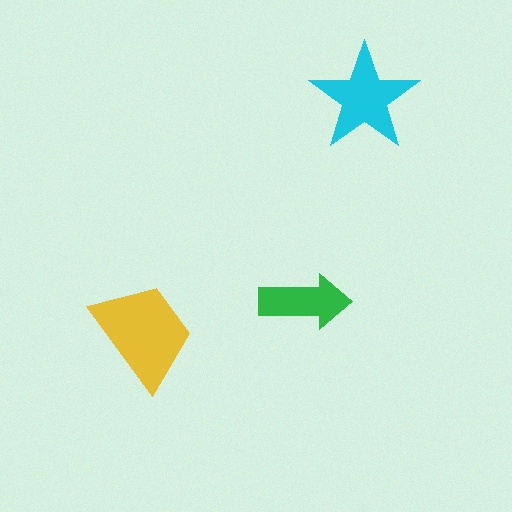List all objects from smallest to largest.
The green arrow, the cyan star, the yellow trapezoid.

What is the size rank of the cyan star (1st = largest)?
2nd.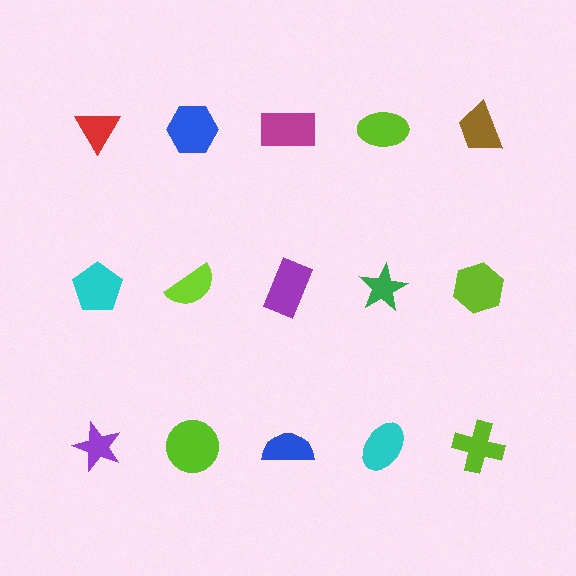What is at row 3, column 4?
A cyan ellipse.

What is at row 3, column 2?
A lime circle.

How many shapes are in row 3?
5 shapes.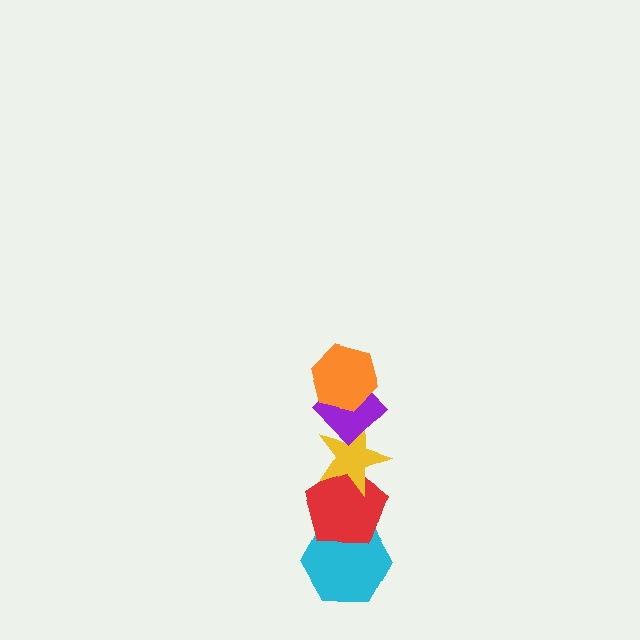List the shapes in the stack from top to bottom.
From top to bottom: the orange hexagon, the purple diamond, the yellow star, the red pentagon, the cyan hexagon.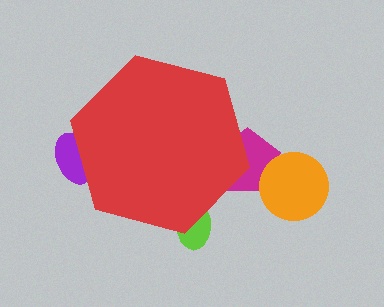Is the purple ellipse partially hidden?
Yes, the purple ellipse is partially hidden behind the red hexagon.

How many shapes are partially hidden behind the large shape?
4 shapes are partially hidden.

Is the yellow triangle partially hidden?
Yes, the yellow triangle is partially hidden behind the red hexagon.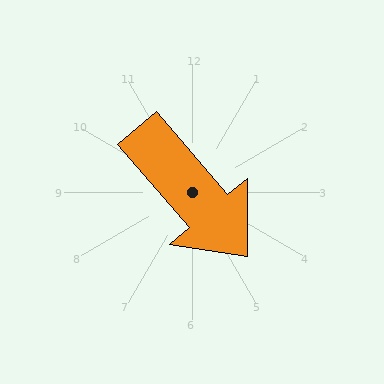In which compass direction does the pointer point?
Southeast.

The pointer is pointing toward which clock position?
Roughly 5 o'clock.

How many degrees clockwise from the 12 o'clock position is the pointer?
Approximately 139 degrees.